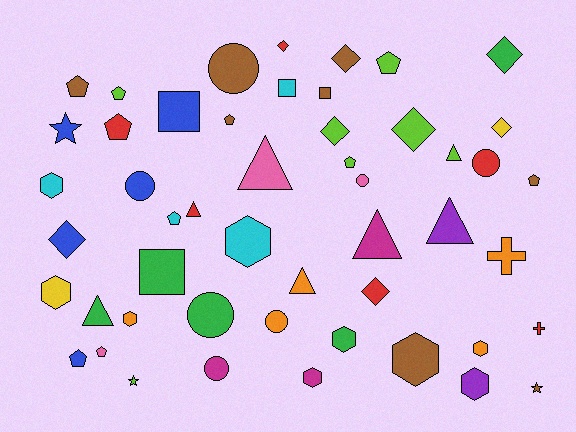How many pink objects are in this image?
There are 3 pink objects.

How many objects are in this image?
There are 50 objects.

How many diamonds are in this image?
There are 8 diamonds.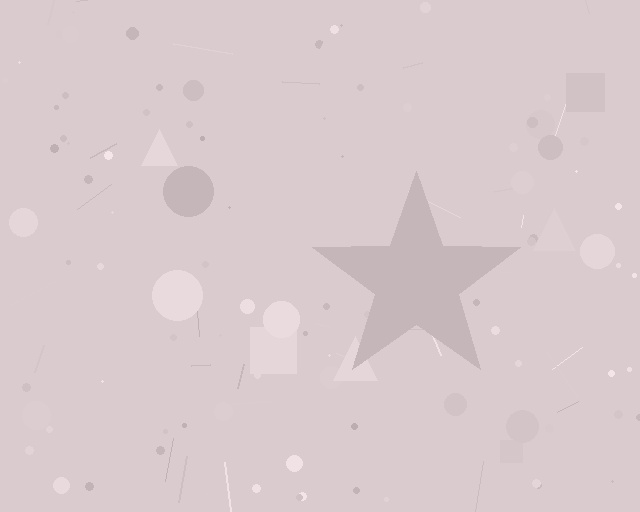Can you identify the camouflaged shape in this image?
The camouflaged shape is a star.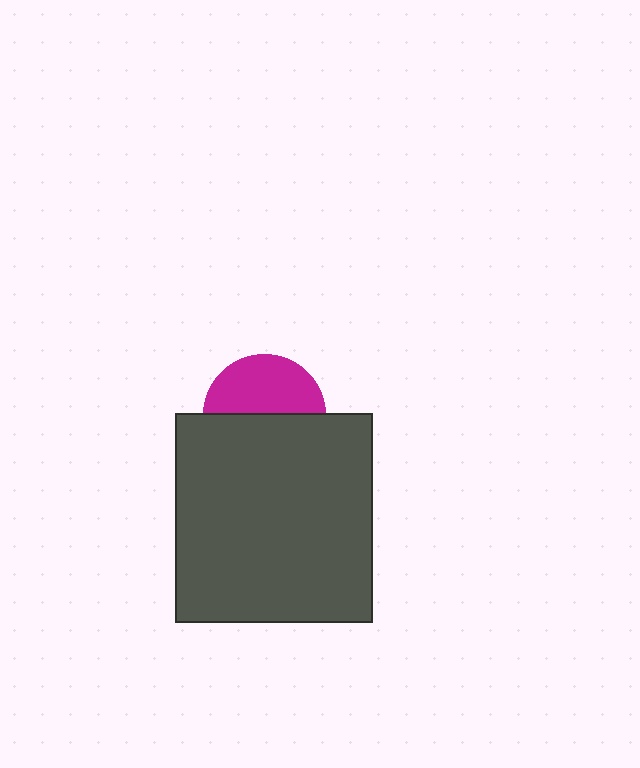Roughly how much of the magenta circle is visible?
About half of it is visible (roughly 48%).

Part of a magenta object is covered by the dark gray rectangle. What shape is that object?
It is a circle.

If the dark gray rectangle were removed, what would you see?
You would see the complete magenta circle.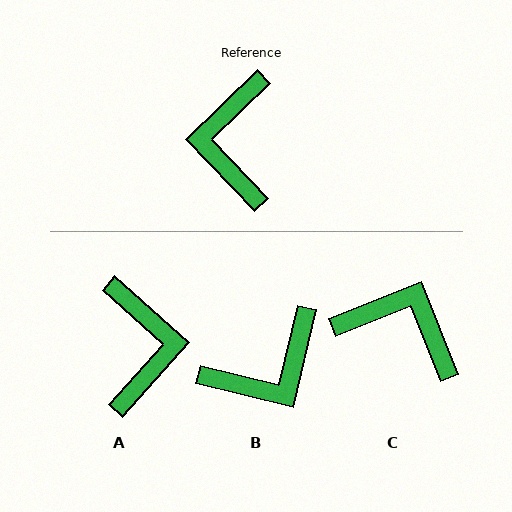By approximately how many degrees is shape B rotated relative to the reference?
Approximately 123 degrees counter-clockwise.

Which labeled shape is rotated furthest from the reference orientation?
A, about 176 degrees away.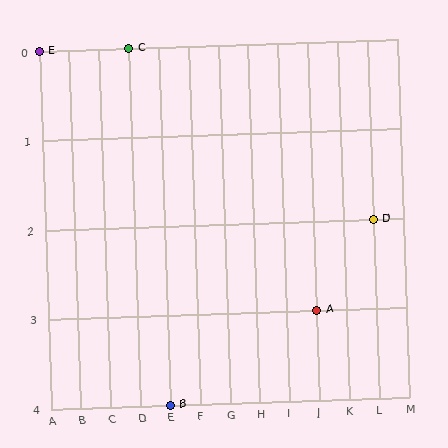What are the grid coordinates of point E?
Point E is at grid coordinates (A, 0).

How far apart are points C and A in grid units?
Points C and A are 6 columns and 3 rows apart (about 6.7 grid units diagonally).